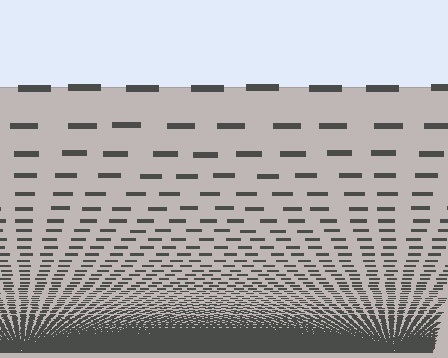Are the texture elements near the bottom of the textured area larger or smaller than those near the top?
Smaller. The gradient is inverted — elements near the bottom are smaller and denser.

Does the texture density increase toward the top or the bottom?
Density increases toward the bottom.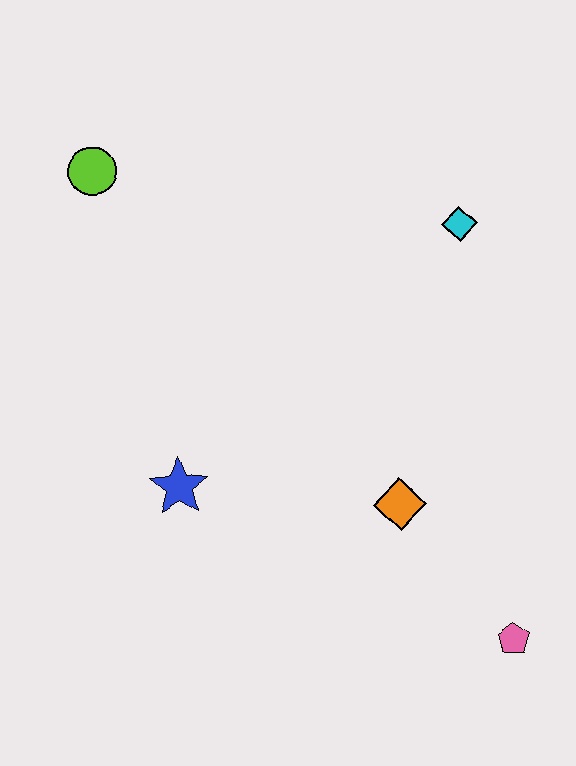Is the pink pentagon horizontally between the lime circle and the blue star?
No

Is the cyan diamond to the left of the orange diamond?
No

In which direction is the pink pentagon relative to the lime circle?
The pink pentagon is below the lime circle.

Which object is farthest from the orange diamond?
The lime circle is farthest from the orange diamond.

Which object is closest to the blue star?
The orange diamond is closest to the blue star.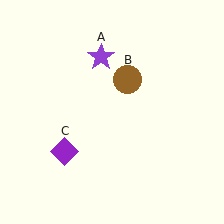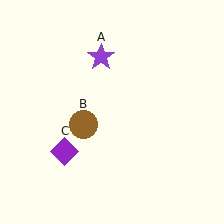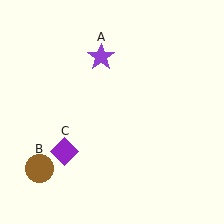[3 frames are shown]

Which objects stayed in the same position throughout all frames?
Purple star (object A) and purple diamond (object C) remained stationary.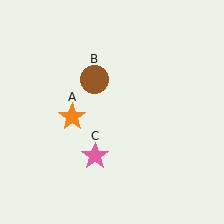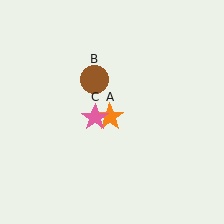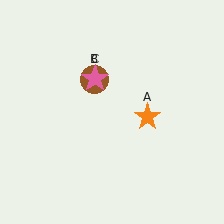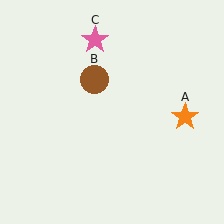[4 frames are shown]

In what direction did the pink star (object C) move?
The pink star (object C) moved up.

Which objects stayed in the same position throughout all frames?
Brown circle (object B) remained stationary.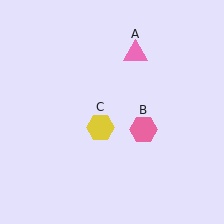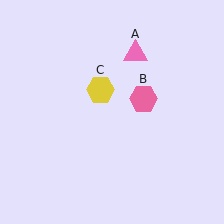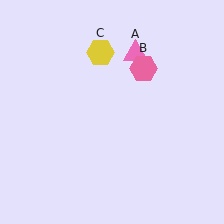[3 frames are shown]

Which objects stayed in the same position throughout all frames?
Pink triangle (object A) remained stationary.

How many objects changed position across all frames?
2 objects changed position: pink hexagon (object B), yellow hexagon (object C).